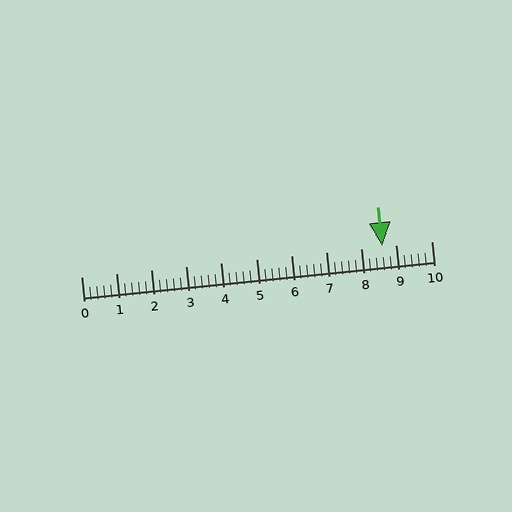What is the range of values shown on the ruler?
The ruler shows values from 0 to 10.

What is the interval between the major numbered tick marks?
The major tick marks are spaced 1 units apart.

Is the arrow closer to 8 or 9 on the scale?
The arrow is closer to 9.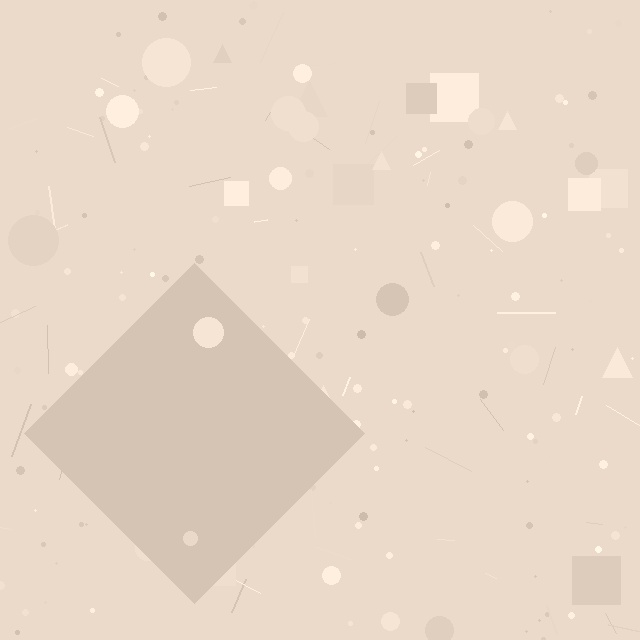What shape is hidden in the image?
A diamond is hidden in the image.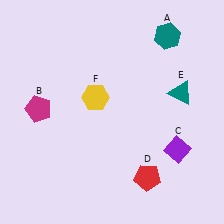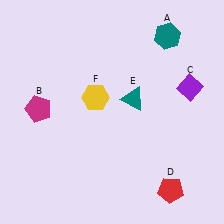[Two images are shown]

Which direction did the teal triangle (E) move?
The teal triangle (E) moved left.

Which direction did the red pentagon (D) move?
The red pentagon (D) moved right.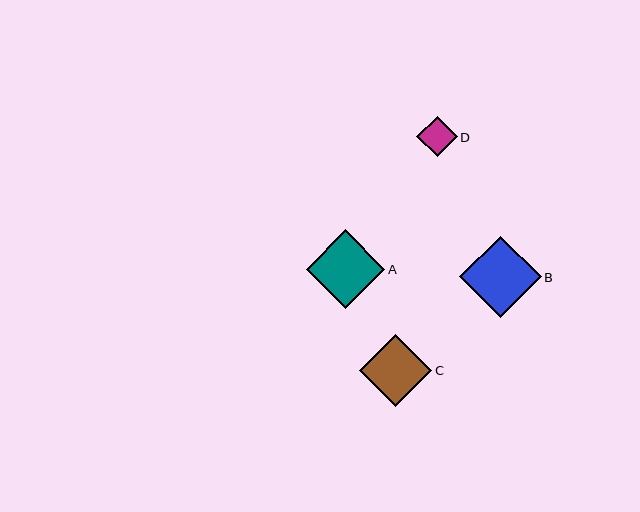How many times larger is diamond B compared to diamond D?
Diamond B is approximately 2.0 times the size of diamond D.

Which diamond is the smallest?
Diamond D is the smallest with a size of approximately 40 pixels.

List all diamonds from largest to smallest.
From largest to smallest: B, A, C, D.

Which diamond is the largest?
Diamond B is the largest with a size of approximately 82 pixels.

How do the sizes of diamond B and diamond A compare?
Diamond B and diamond A are approximately the same size.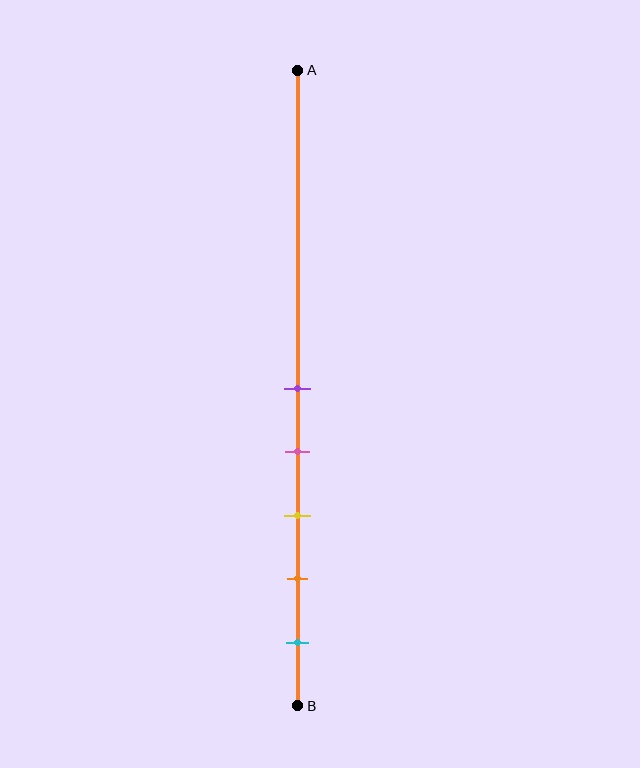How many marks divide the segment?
There are 5 marks dividing the segment.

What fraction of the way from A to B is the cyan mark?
The cyan mark is approximately 90% (0.9) of the way from A to B.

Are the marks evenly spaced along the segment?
Yes, the marks are approximately evenly spaced.